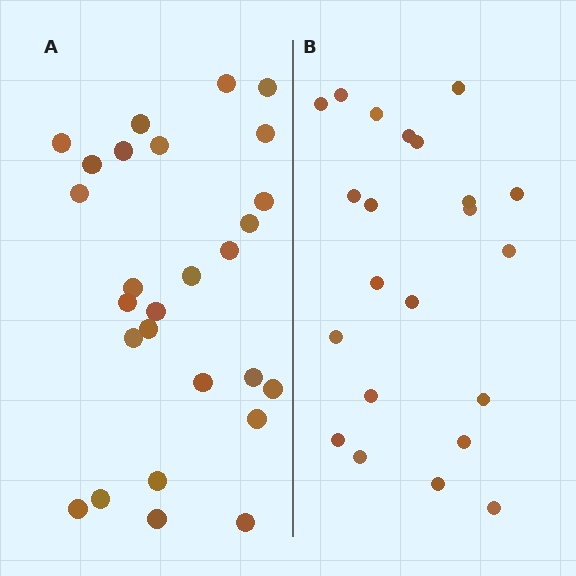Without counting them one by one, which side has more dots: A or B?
Region A (the left region) has more dots.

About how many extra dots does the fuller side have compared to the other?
Region A has about 5 more dots than region B.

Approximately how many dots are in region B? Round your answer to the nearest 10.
About 20 dots. (The exact count is 22, which rounds to 20.)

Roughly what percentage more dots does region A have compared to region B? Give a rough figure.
About 25% more.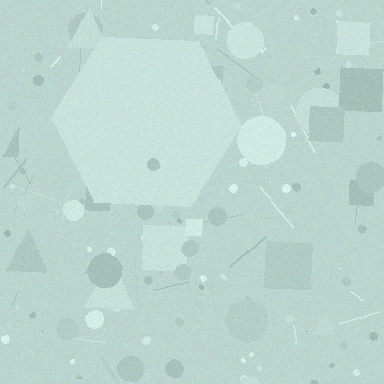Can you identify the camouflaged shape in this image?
The camouflaged shape is a hexagon.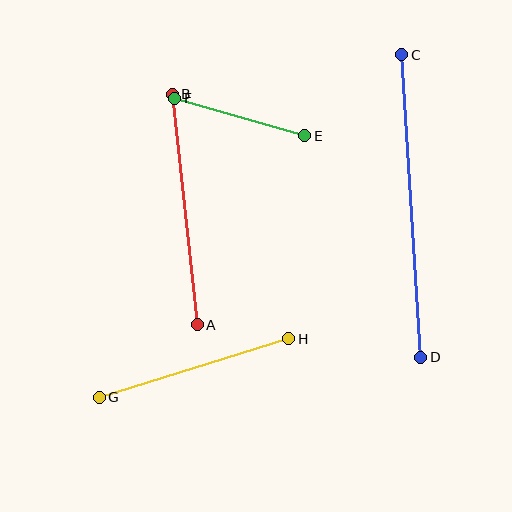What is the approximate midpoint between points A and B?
The midpoint is at approximately (185, 210) pixels.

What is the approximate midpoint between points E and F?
The midpoint is at approximately (240, 117) pixels.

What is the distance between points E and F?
The distance is approximately 135 pixels.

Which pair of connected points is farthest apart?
Points C and D are farthest apart.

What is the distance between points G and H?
The distance is approximately 198 pixels.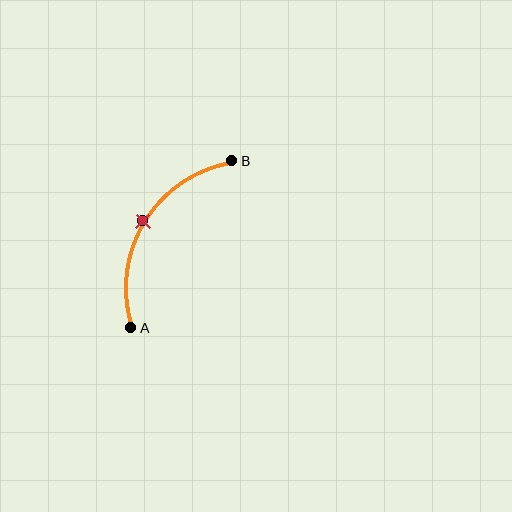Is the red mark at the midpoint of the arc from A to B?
Yes. The red mark lies on the arc at equal arc-length from both A and B — it is the arc midpoint.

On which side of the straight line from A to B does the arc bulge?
The arc bulges to the left of the straight line connecting A and B.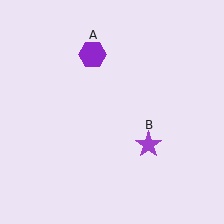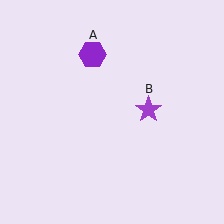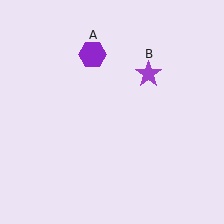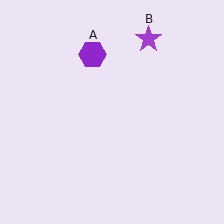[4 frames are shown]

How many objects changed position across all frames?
1 object changed position: purple star (object B).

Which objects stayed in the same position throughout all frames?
Purple hexagon (object A) remained stationary.